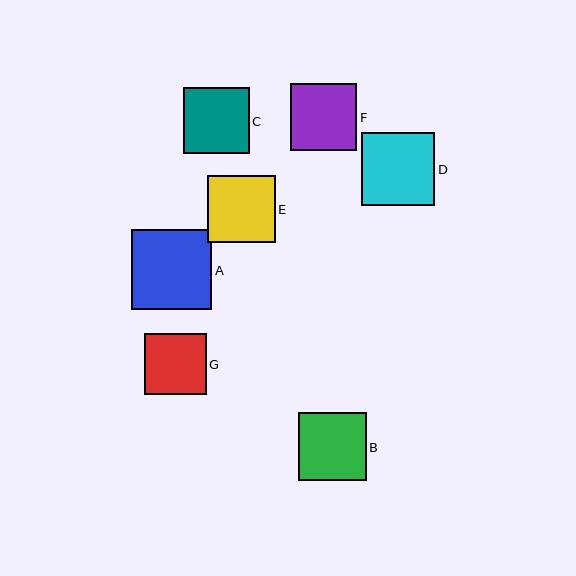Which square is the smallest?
Square G is the smallest with a size of approximately 61 pixels.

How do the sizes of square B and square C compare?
Square B and square C are approximately the same size.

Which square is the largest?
Square A is the largest with a size of approximately 80 pixels.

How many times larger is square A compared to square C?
Square A is approximately 1.2 times the size of square C.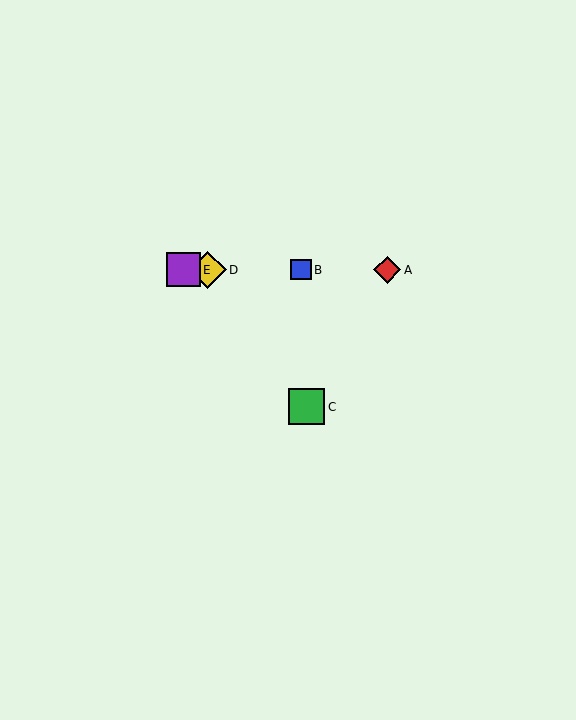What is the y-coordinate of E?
Object E is at y≈270.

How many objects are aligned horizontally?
4 objects (A, B, D, E) are aligned horizontally.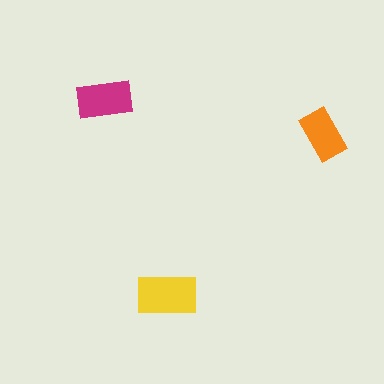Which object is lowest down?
The yellow rectangle is bottommost.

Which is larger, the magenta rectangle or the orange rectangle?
The magenta one.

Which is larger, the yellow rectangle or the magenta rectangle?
The yellow one.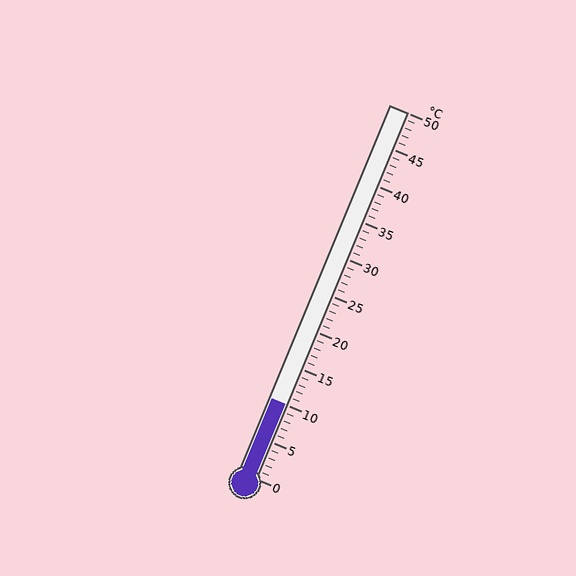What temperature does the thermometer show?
The thermometer shows approximately 10°C.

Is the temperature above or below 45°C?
The temperature is below 45°C.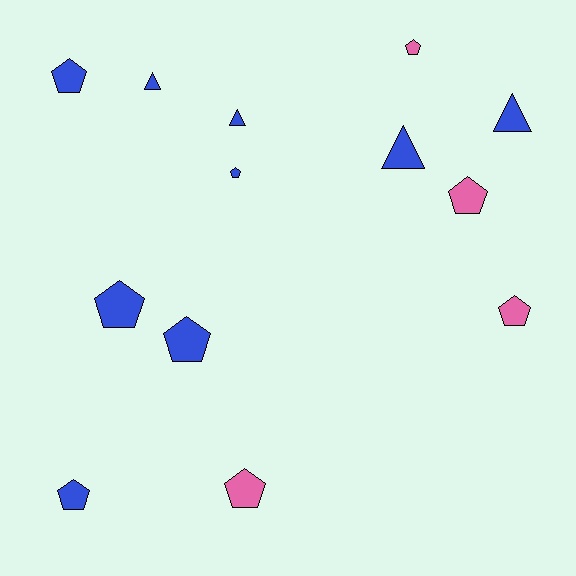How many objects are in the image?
There are 13 objects.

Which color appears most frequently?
Blue, with 9 objects.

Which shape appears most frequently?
Pentagon, with 9 objects.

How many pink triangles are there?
There are no pink triangles.